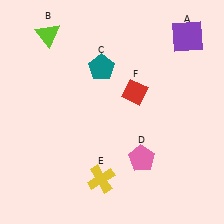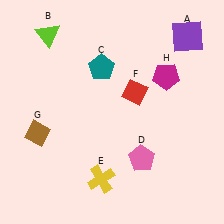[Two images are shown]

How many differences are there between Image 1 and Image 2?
There are 2 differences between the two images.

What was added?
A brown diamond (G), a magenta pentagon (H) were added in Image 2.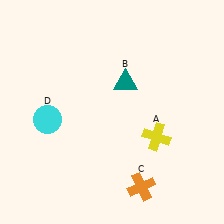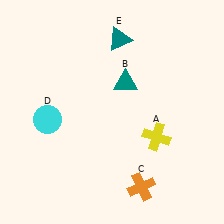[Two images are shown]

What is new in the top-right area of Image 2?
A teal triangle (E) was added in the top-right area of Image 2.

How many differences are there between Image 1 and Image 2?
There is 1 difference between the two images.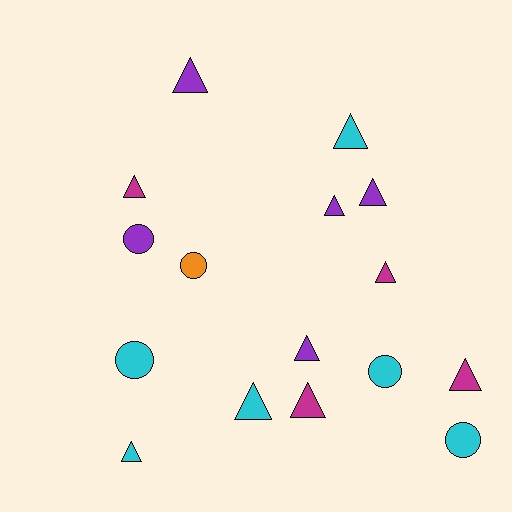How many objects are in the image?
There are 16 objects.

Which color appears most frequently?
Cyan, with 6 objects.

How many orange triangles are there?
There are no orange triangles.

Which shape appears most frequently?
Triangle, with 11 objects.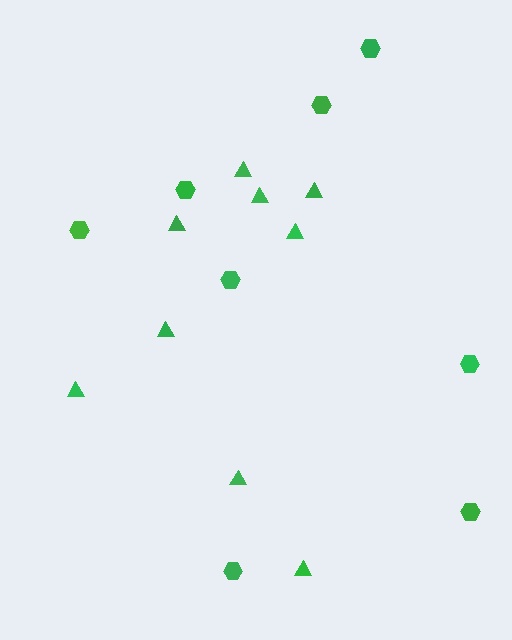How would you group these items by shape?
There are 2 groups: one group of triangles (9) and one group of hexagons (8).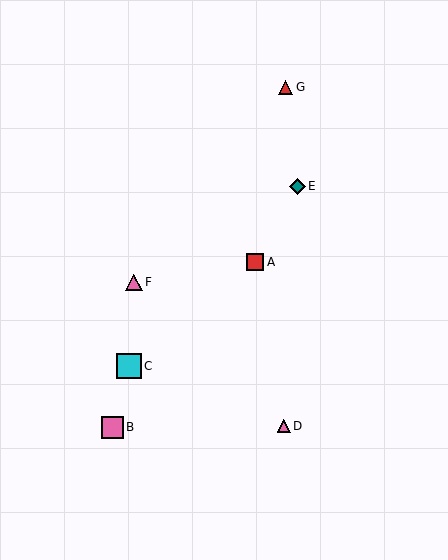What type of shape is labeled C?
Shape C is a cyan square.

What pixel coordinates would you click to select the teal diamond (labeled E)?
Click at (297, 186) to select the teal diamond E.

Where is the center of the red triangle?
The center of the red triangle is at (286, 87).